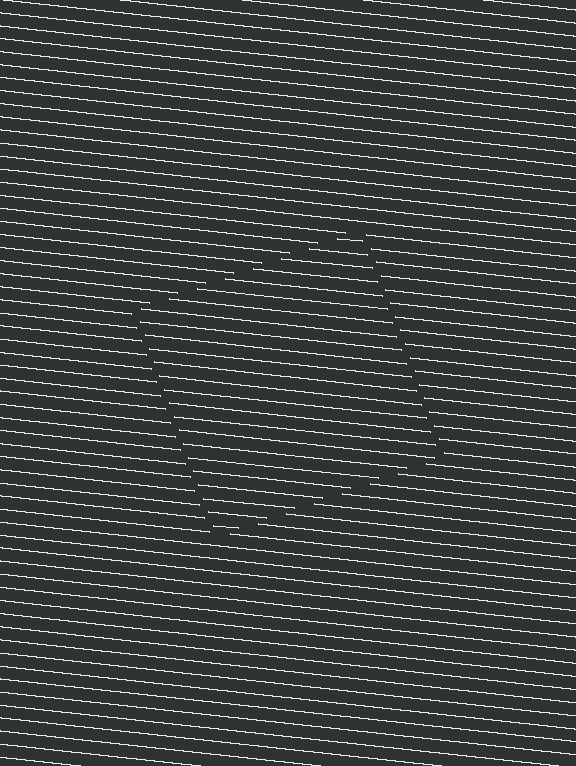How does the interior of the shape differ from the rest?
The interior of the shape contains the same grating, shifted by half a period — the contour is defined by the phase discontinuity where line-ends from the inner and outer gratings abut.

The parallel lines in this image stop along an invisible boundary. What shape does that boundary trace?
An illusory square. The interior of the shape contains the same grating, shifted by half a period — the contour is defined by the phase discontinuity where line-ends from the inner and outer gratings abut.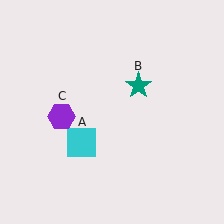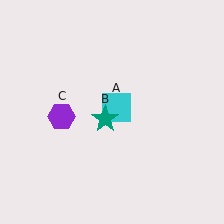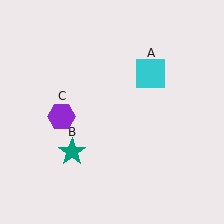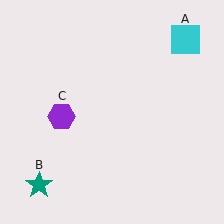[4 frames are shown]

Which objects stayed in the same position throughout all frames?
Purple hexagon (object C) remained stationary.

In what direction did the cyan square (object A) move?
The cyan square (object A) moved up and to the right.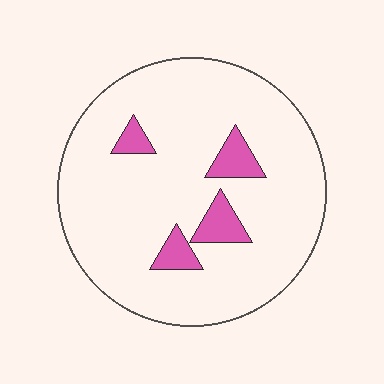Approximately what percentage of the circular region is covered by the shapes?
Approximately 10%.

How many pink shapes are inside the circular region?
4.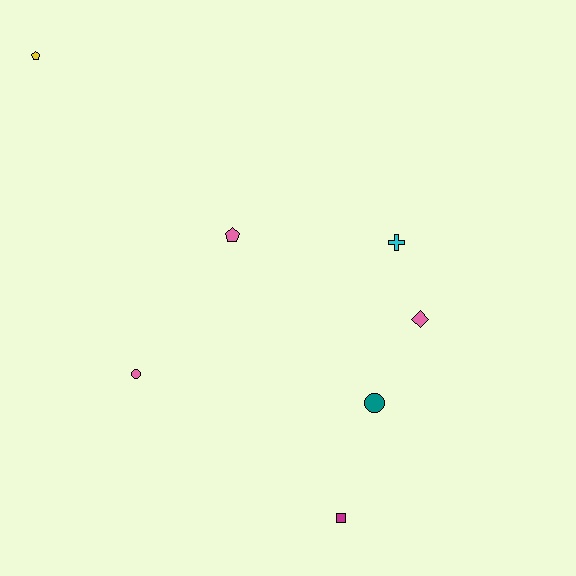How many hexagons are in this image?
There are no hexagons.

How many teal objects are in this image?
There is 1 teal object.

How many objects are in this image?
There are 7 objects.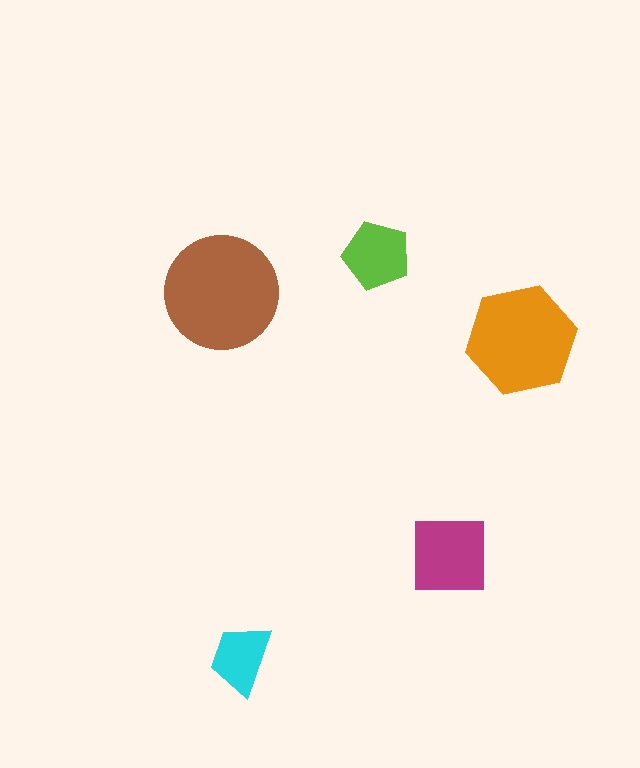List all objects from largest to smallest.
The brown circle, the orange hexagon, the magenta square, the lime pentagon, the cyan trapezoid.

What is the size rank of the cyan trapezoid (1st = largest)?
5th.